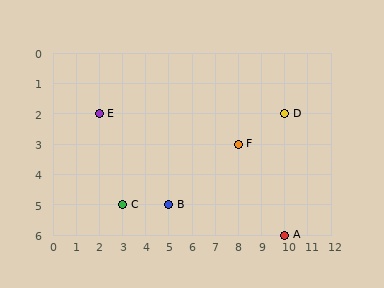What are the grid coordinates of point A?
Point A is at grid coordinates (10, 6).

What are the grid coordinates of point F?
Point F is at grid coordinates (8, 3).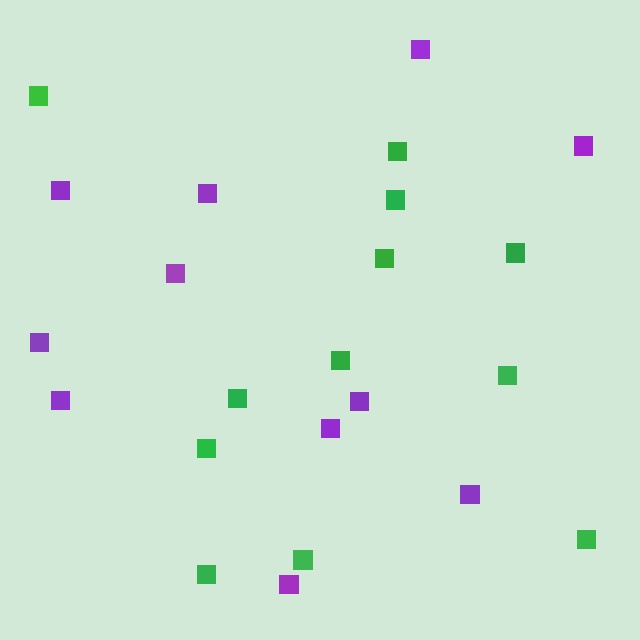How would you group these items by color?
There are 2 groups: one group of purple squares (11) and one group of green squares (12).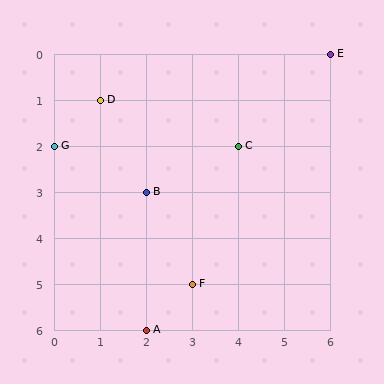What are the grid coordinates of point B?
Point B is at grid coordinates (2, 3).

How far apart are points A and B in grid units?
Points A and B are 3 rows apart.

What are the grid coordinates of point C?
Point C is at grid coordinates (4, 2).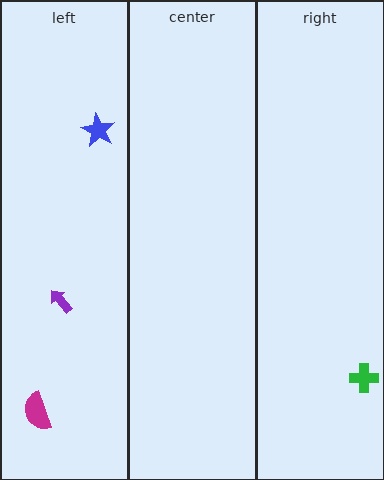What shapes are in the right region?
The green cross.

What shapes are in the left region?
The blue star, the magenta semicircle, the purple arrow.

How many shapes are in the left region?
3.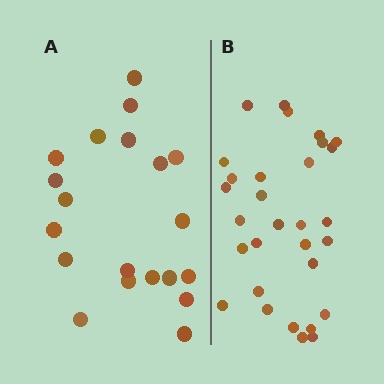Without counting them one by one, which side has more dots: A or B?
Region B (the right region) has more dots.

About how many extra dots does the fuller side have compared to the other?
Region B has roughly 10 or so more dots than region A.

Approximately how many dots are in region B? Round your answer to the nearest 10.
About 30 dots.